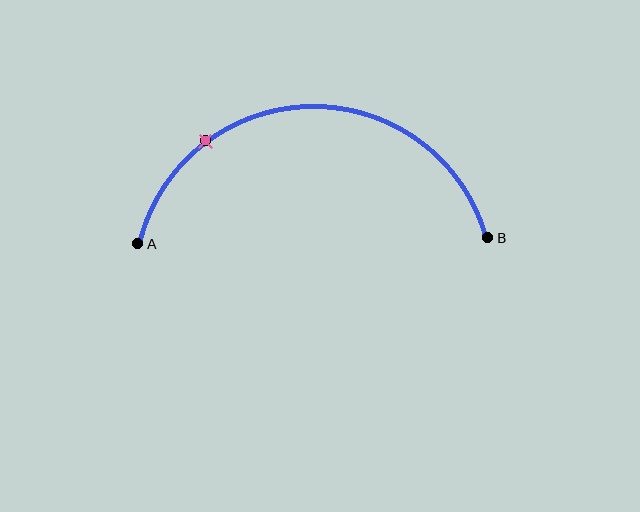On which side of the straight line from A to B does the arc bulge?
The arc bulges above the straight line connecting A and B.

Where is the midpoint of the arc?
The arc midpoint is the point on the curve farthest from the straight line joining A and B. It sits above that line.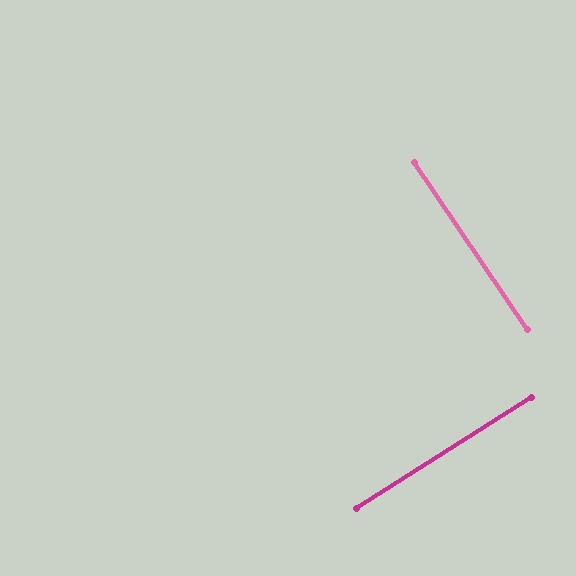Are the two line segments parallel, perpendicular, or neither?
Perpendicular — they meet at approximately 88°.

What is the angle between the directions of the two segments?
Approximately 88 degrees.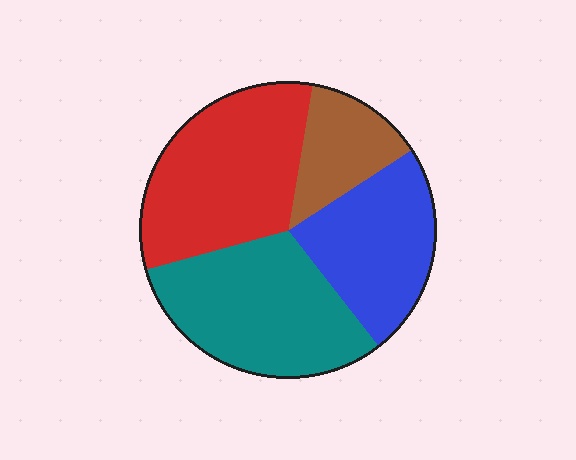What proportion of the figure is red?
Red takes up about one third (1/3) of the figure.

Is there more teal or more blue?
Teal.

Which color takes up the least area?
Brown, at roughly 15%.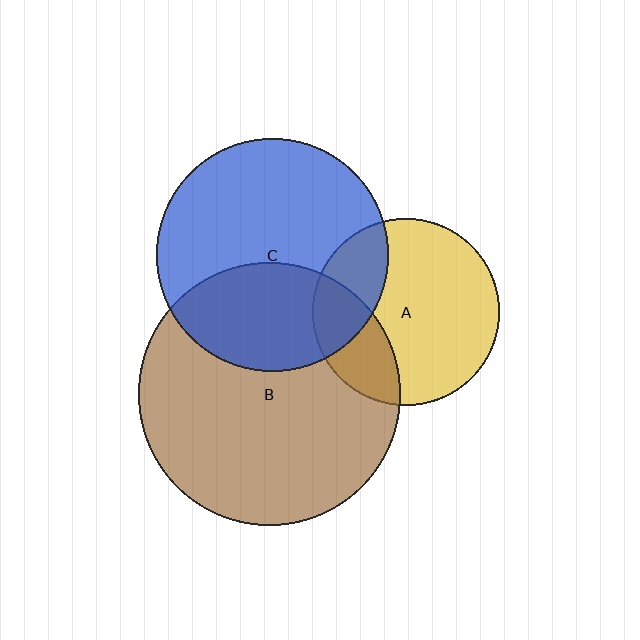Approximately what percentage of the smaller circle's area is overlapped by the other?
Approximately 25%.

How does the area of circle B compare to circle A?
Approximately 2.0 times.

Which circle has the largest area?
Circle B (brown).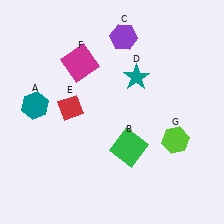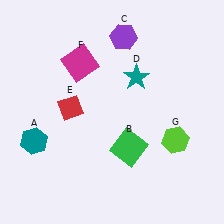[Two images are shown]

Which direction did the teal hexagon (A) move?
The teal hexagon (A) moved down.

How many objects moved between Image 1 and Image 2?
1 object moved between the two images.